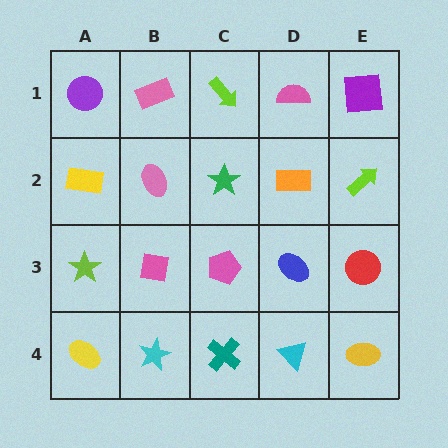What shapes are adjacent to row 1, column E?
A lime arrow (row 2, column E), a pink semicircle (row 1, column D).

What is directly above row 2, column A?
A purple circle.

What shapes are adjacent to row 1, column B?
A pink ellipse (row 2, column B), a purple circle (row 1, column A), a lime arrow (row 1, column C).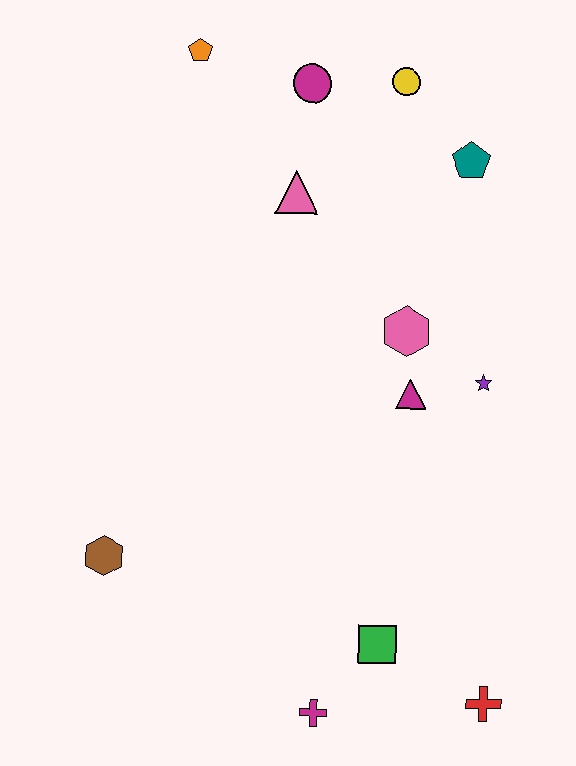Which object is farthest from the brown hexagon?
The yellow circle is farthest from the brown hexagon.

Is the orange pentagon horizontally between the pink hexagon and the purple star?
No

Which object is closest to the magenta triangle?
The pink hexagon is closest to the magenta triangle.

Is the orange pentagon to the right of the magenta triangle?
No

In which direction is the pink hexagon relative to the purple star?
The pink hexagon is to the left of the purple star.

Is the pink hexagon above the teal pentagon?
No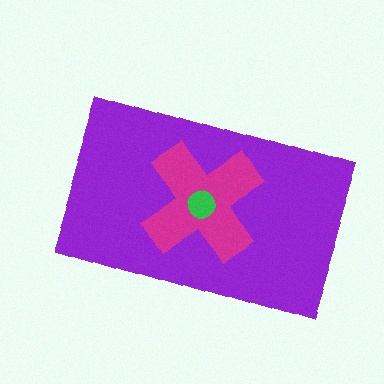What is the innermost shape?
The green circle.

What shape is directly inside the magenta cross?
The green circle.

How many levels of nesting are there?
3.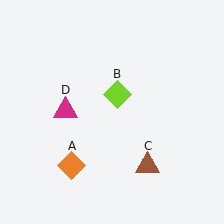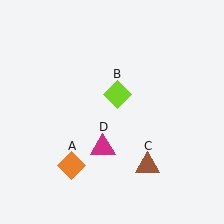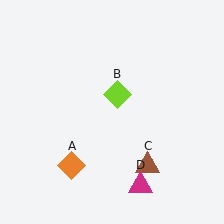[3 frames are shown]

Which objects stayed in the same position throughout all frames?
Orange diamond (object A) and lime diamond (object B) and brown triangle (object C) remained stationary.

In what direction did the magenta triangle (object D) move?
The magenta triangle (object D) moved down and to the right.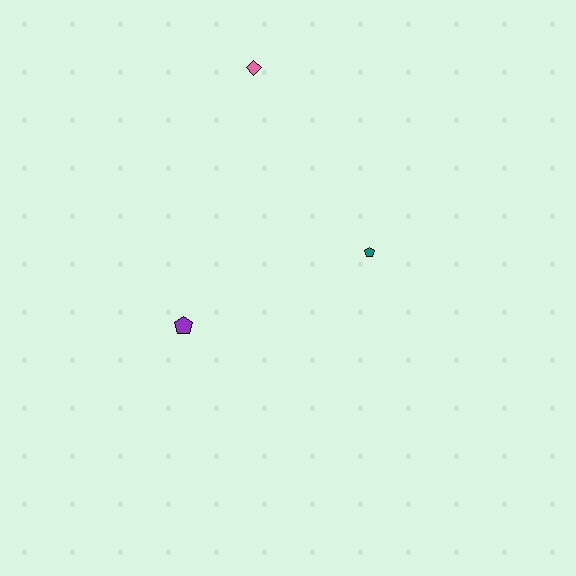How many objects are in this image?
There are 3 objects.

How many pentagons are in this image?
There are 2 pentagons.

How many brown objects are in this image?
There are no brown objects.